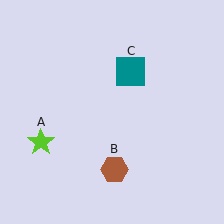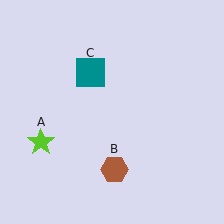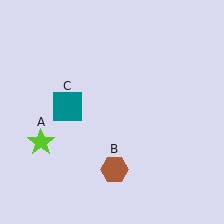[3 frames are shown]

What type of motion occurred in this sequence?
The teal square (object C) rotated counterclockwise around the center of the scene.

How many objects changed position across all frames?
1 object changed position: teal square (object C).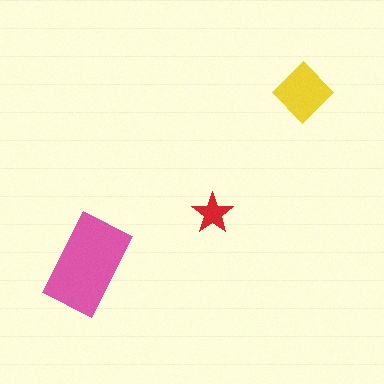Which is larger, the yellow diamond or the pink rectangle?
The pink rectangle.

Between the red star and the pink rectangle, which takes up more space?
The pink rectangle.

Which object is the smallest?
The red star.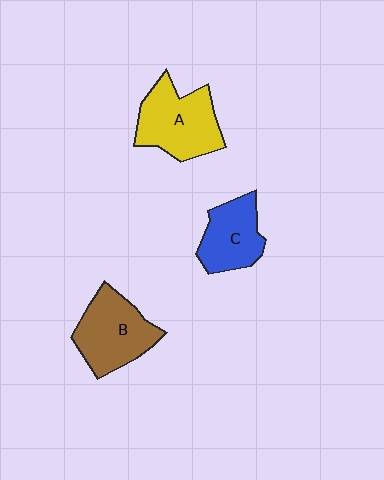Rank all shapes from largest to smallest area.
From largest to smallest: A (yellow), B (brown), C (blue).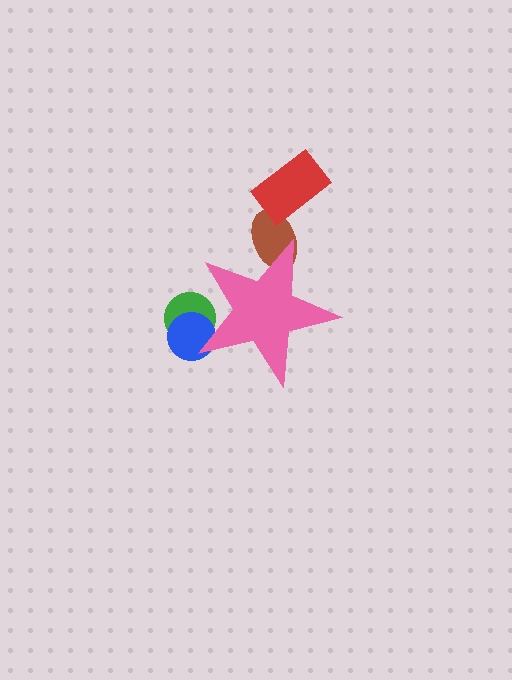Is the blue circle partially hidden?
Yes, the blue circle is partially hidden behind the pink star.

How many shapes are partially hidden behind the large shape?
3 shapes are partially hidden.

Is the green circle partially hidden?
Yes, the green circle is partially hidden behind the pink star.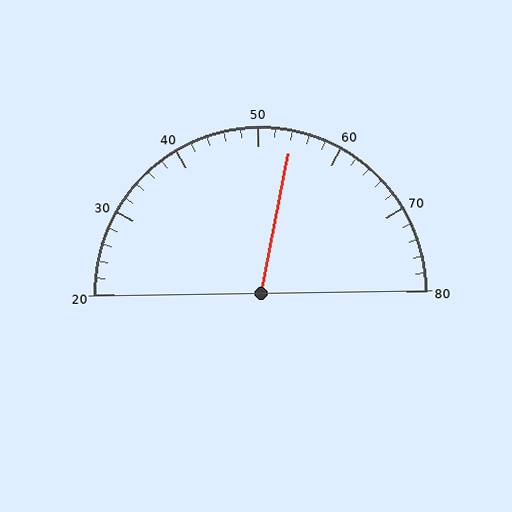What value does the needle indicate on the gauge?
The needle indicates approximately 54.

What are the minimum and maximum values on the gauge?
The gauge ranges from 20 to 80.